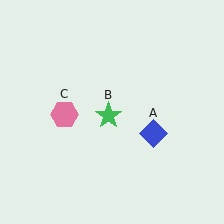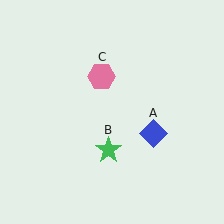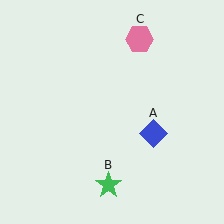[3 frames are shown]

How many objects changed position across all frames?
2 objects changed position: green star (object B), pink hexagon (object C).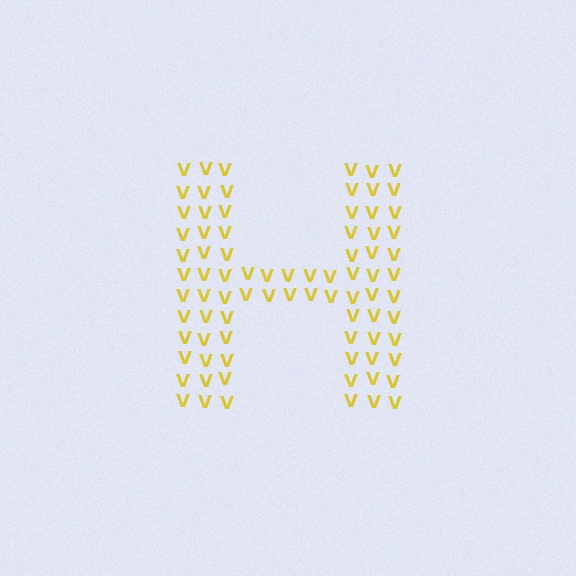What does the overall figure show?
The overall figure shows the letter H.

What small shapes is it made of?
It is made of small letter V's.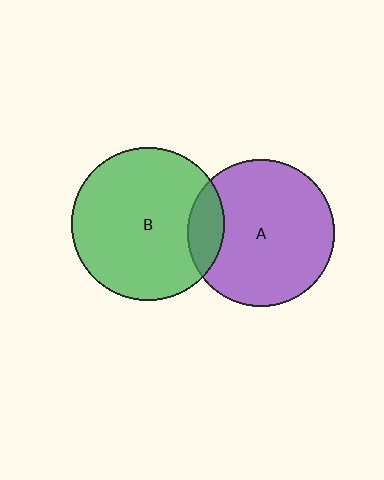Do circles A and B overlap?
Yes.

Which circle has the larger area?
Circle B (green).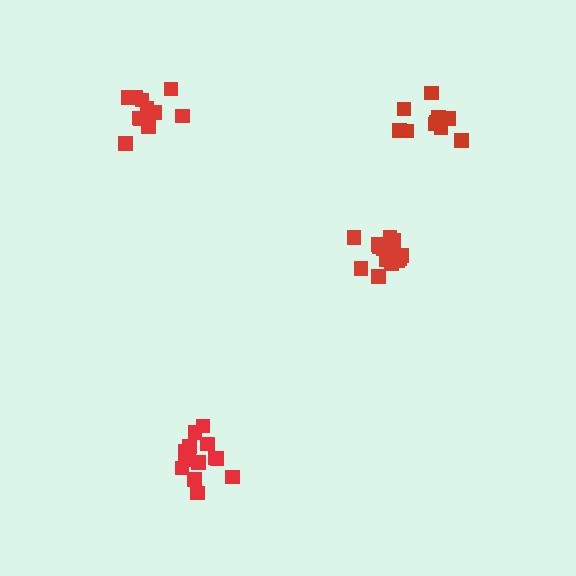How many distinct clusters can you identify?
There are 4 distinct clusters.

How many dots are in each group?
Group 1: 14 dots, Group 2: 14 dots, Group 3: 10 dots, Group 4: 11 dots (49 total).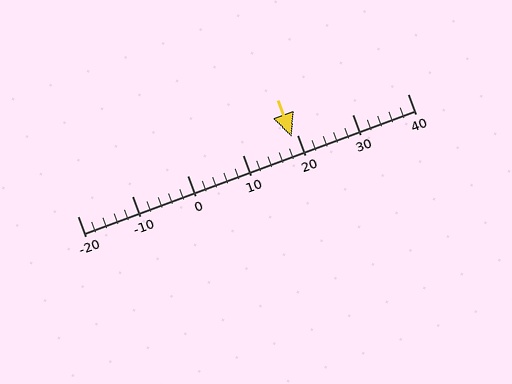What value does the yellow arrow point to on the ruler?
The yellow arrow points to approximately 19.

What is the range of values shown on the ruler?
The ruler shows values from -20 to 40.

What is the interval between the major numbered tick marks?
The major tick marks are spaced 10 units apart.